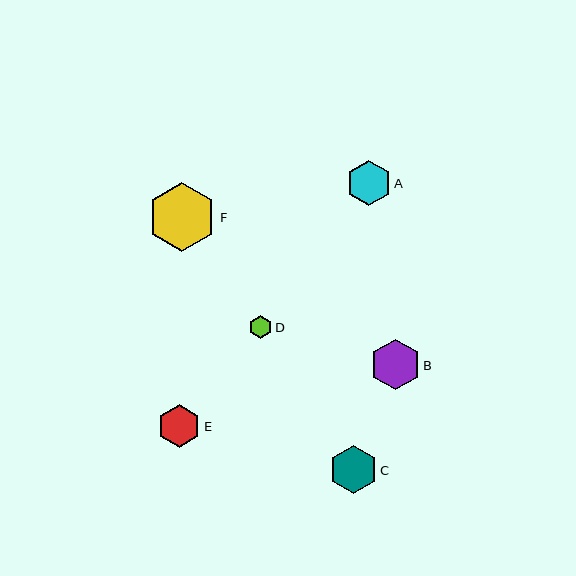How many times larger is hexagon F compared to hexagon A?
Hexagon F is approximately 1.6 times the size of hexagon A.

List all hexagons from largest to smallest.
From largest to smallest: F, B, C, A, E, D.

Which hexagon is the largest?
Hexagon F is the largest with a size of approximately 69 pixels.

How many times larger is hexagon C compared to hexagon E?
Hexagon C is approximately 1.1 times the size of hexagon E.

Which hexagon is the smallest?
Hexagon D is the smallest with a size of approximately 23 pixels.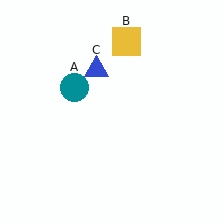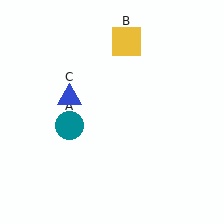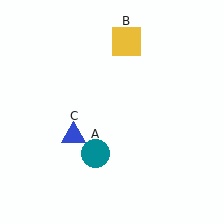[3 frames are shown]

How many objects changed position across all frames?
2 objects changed position: teal circle (object A), blue triangle (object C).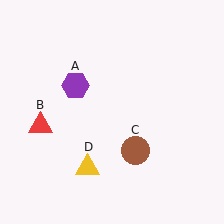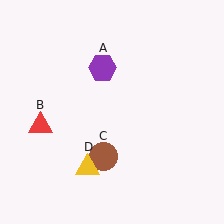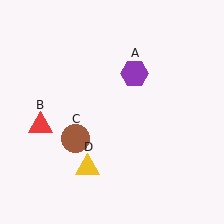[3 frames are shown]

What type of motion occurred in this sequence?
The purple hexagon (object A), brown circle (object C) rotated clockwise around the center of the scene.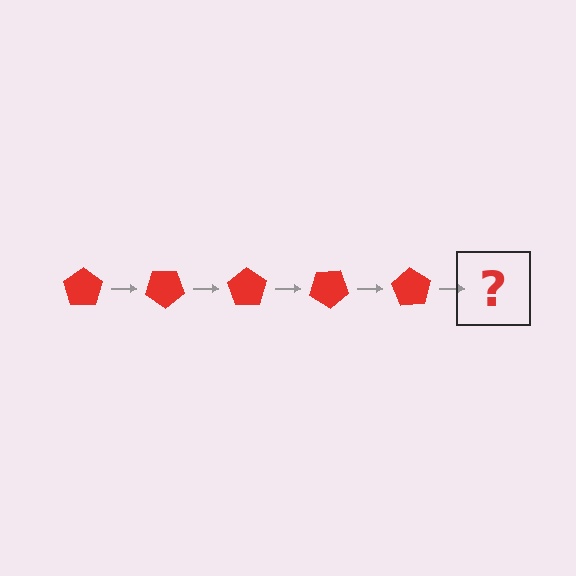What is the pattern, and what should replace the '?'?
The pattern is that the pentagon rotates 35 degrees each step. The '?' should be a red pentagon rotated 175 degrees.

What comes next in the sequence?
The next element should be a red pentagon rotated 175 degrees.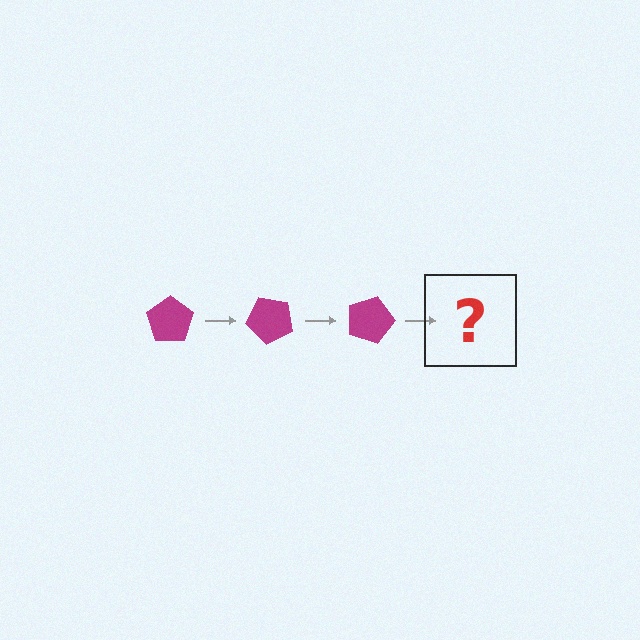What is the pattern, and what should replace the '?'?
The pattern is that the pentagon rotates 45 degrees each step. The '?' should be a magenta pentagon rotated 135 degrees.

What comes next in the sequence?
The next element should be a magenta pentagon rotated 135 degrees.